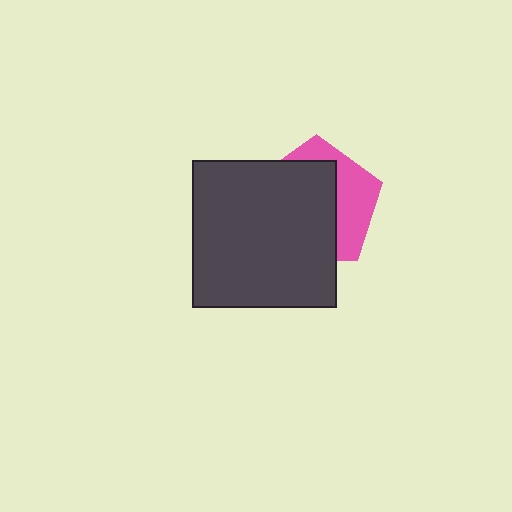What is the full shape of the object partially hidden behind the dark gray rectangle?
The partially hidden object is a pink pentagon.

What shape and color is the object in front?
The object in front is a dark gray rectangle.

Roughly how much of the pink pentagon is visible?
A small part of it is visible (roughly 35%).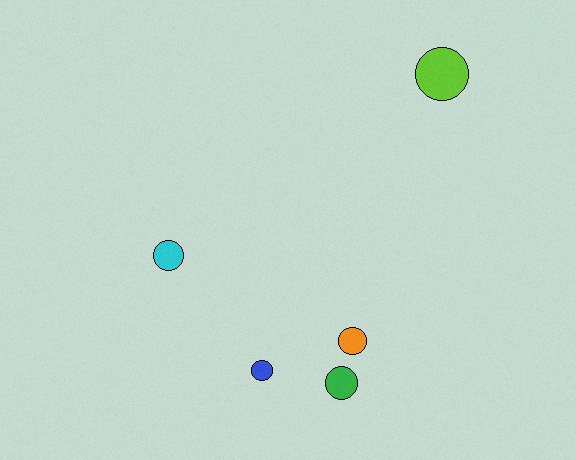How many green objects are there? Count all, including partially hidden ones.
There is 1 green object.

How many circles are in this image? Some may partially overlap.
There are 5 circles.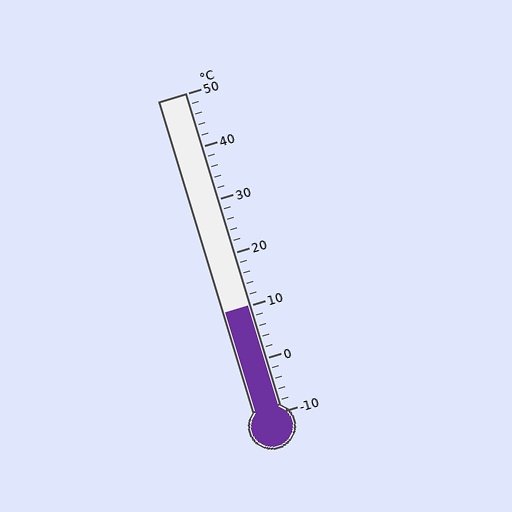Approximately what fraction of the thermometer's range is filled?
The thermometer is filled to approximately 35% of its range.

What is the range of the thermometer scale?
The thermometer scale ranges from -10°C to 50°C.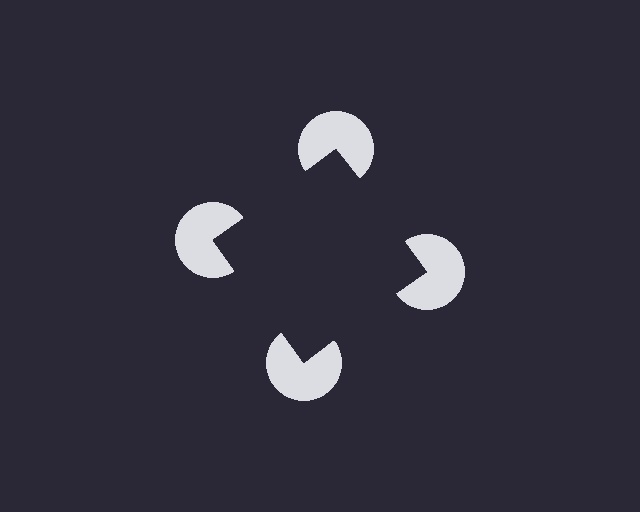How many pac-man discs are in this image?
There are 4 — one at each vertex of the illusory square.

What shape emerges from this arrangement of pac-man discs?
An illusory square — its edges are inferred from the aligned wedge cuts in the pac-man discs, not physically drawn.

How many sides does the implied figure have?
4 sides.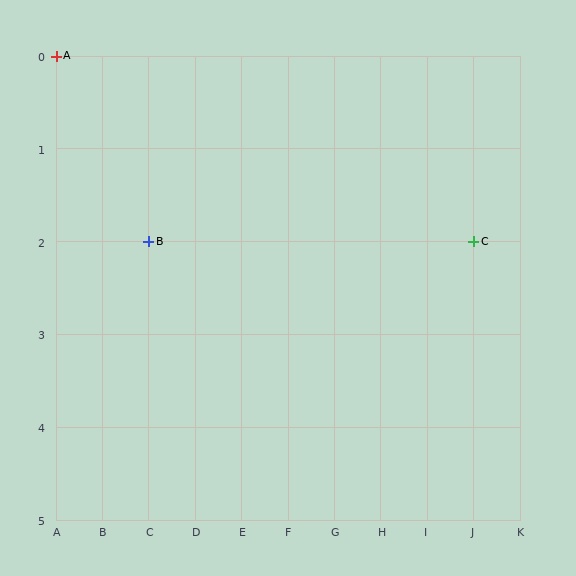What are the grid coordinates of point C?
Point C is at grid coordinates (J, 2).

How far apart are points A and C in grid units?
Points A and C are 9 columns and 2 rows apart (about 9.2 grid units diagonally).